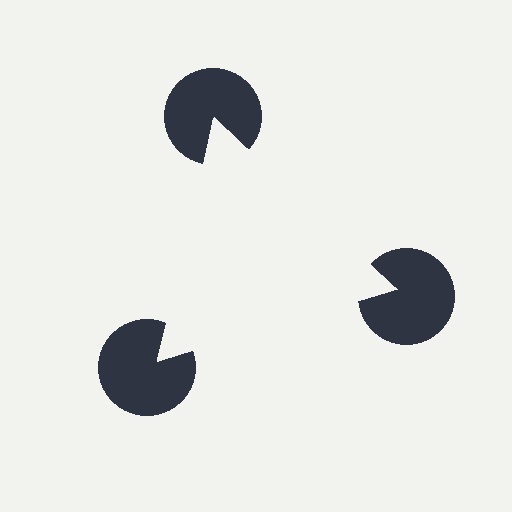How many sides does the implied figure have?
3 sides.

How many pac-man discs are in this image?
There are 3 — one at each vertex of the illusory triangle.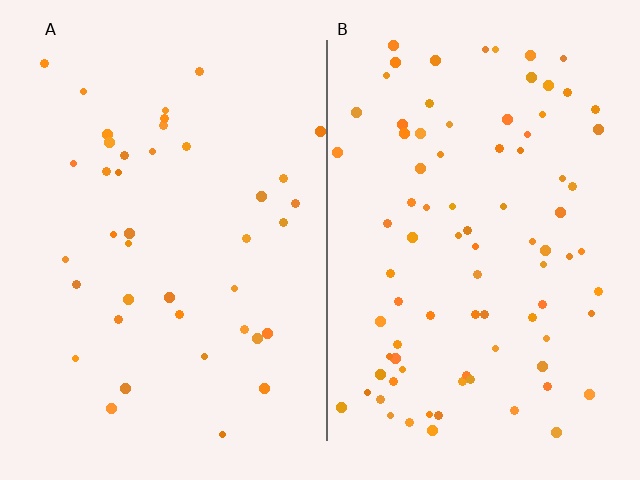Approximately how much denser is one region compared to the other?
Approximately 2.1× — region B over region A.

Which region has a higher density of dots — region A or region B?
B (the right).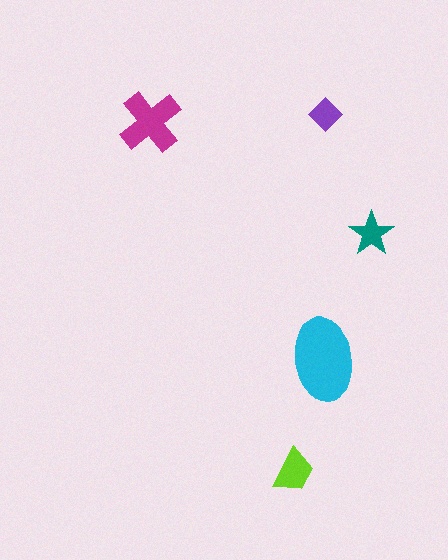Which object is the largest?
The cyan ellipse.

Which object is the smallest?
The purple diamond.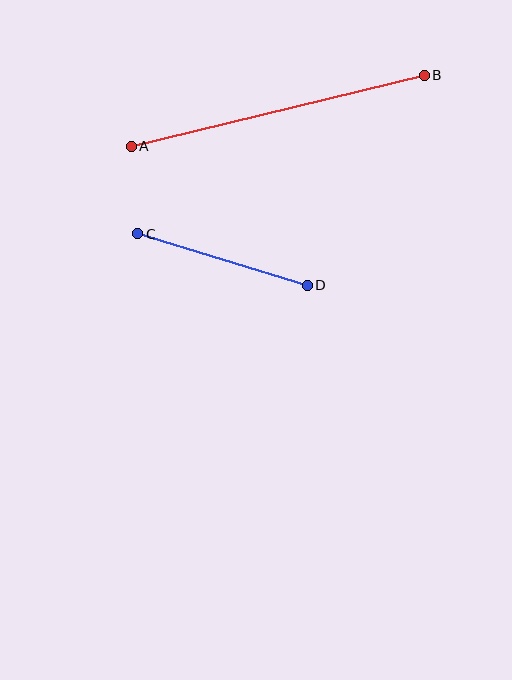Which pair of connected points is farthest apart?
Points A and B are farthest apart.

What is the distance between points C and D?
The distance is approximately 177 pixels.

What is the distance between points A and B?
The distance is approximately 301 pixels.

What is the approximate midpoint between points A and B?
The midpoint is at approximately (278, 111) pixels.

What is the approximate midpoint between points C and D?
The midpoint is at approximately (223, 259) pixels.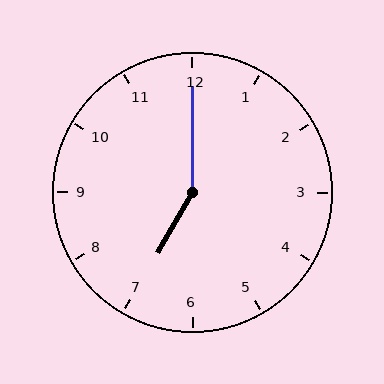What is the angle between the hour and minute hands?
Approximately 150 degrees.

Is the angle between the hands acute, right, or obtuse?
It is obtuse.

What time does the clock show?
7:00.